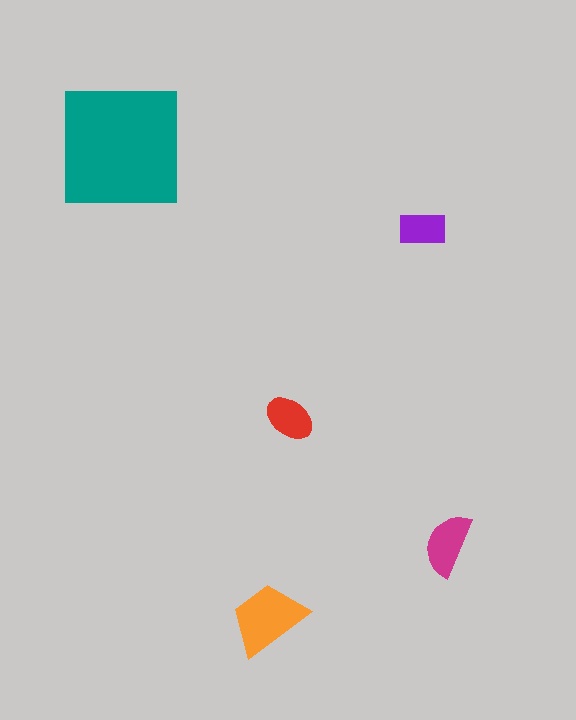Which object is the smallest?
The purple rectangle.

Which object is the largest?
The teal square.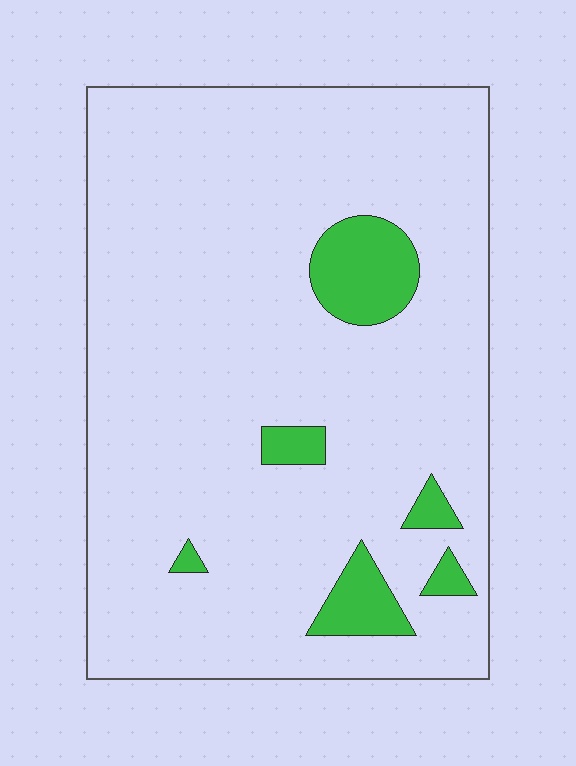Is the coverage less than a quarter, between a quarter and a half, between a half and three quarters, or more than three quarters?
Less than a quarter.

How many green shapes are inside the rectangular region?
6.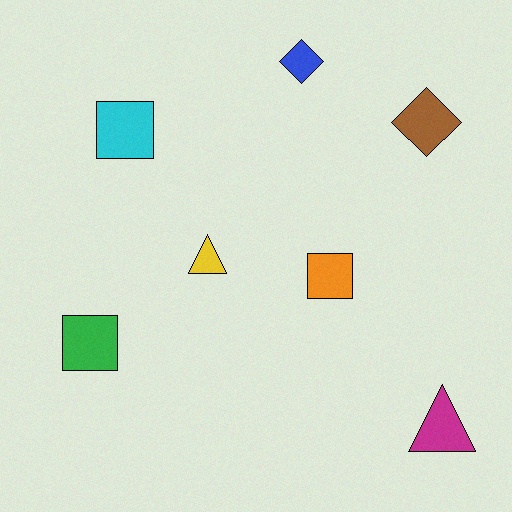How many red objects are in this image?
There are no red objects.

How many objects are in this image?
There are 7 objects.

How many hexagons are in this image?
There are no hexagons.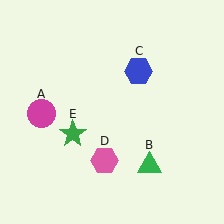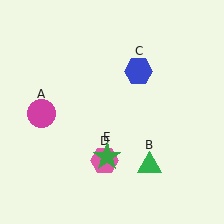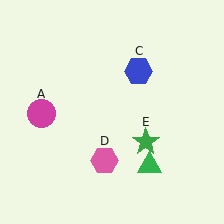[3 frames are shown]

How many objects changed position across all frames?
1 object changed position: green star (object E).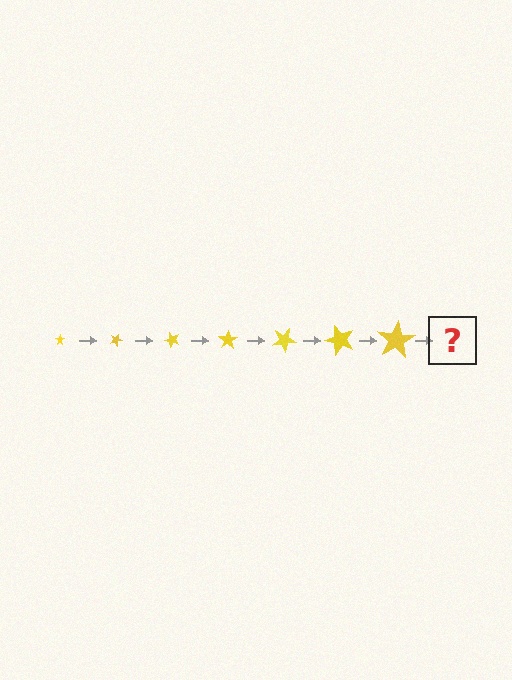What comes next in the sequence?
The next element should be a star, larger than the previous one and rotated 175 degrees from the start.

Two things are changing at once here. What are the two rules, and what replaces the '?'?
The two rules are that the star grows larger each step and it rotates 25 degrees each step. The '?' should be a star, larger than the previous one and rotated 175 degrees from the start.